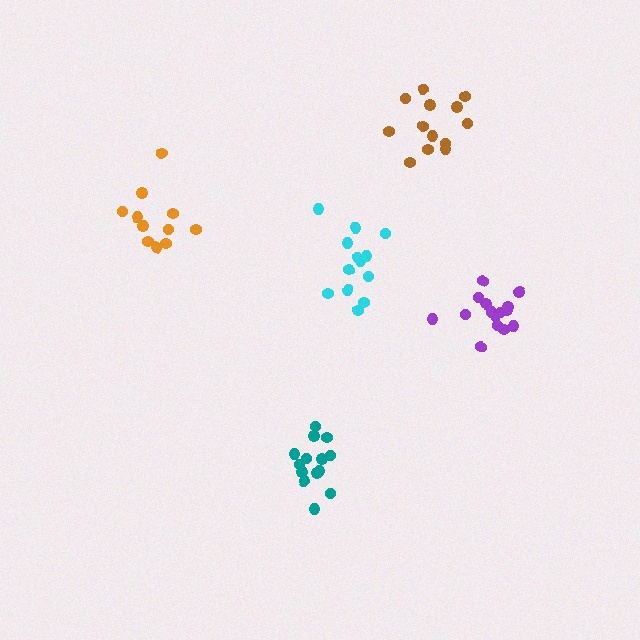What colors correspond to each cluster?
The clusters are colored: purple, teal, cyan, brown, orange.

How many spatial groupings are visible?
There are 5 spatial groupings.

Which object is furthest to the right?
The purple cluster is rightmost.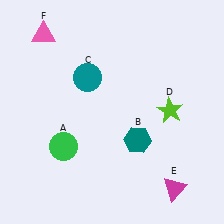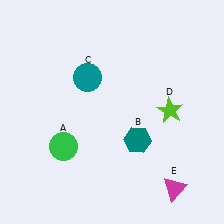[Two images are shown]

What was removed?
The pink triangle (F) was removed in Image 2.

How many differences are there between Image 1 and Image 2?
There is 1 difference between the two images.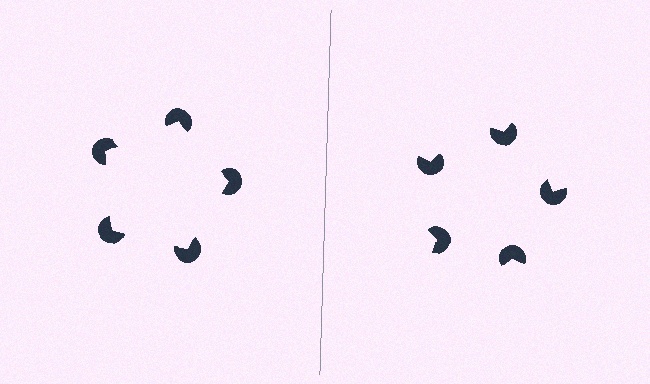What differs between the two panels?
The pac-man discs are positioned identically on both sides; only the wedge orientations differ. On the left they align to a pentagon; on the right they are misaligned.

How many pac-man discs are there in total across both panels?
10 — 5 on each side.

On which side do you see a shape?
An illusory pentagon appears on the left side. On the right side the wedge cuts are rotated, so no coherent shape forms.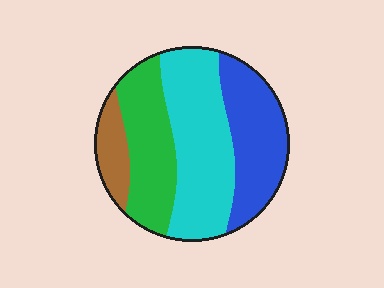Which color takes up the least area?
Brown, at roughly 10%.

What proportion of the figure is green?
Green covers 26% of the figure.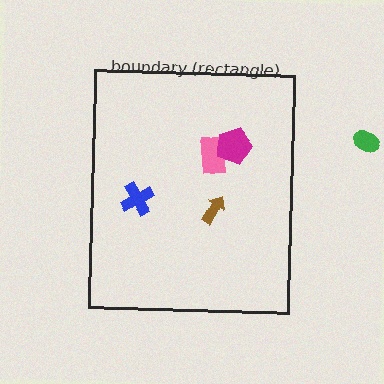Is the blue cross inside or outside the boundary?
Inside.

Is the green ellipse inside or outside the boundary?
Outside.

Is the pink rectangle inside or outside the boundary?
Inside.